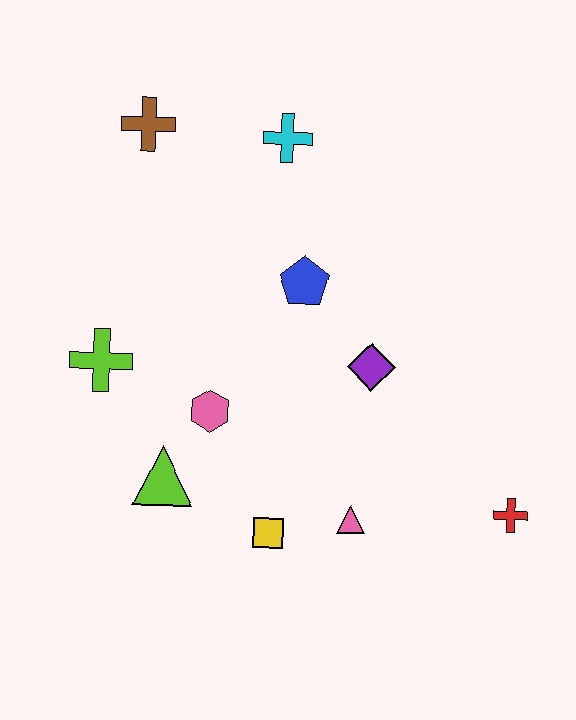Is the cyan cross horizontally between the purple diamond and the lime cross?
Yes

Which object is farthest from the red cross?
The brown cross is farthest from the red cross.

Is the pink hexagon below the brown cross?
Yes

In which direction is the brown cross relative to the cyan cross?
The brown cross is to the left of the cyan cross.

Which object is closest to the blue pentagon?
The purple diamond is closest to the blue pentagon.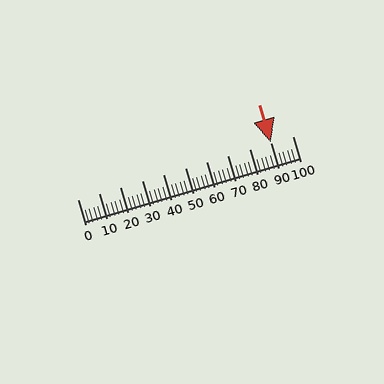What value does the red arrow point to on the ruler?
The red arrow points to approximately 90.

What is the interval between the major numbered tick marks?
The major tick marks are spaced 10 units apart.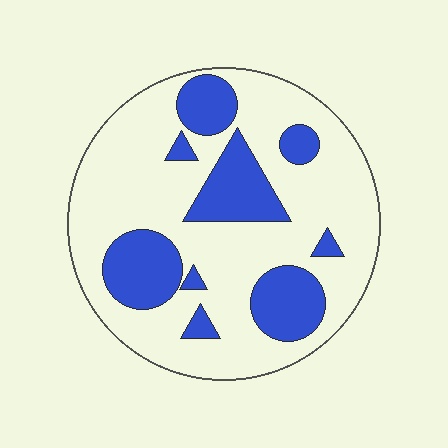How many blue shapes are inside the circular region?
9.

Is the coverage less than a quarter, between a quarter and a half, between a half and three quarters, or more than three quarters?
Between a quarter and a half.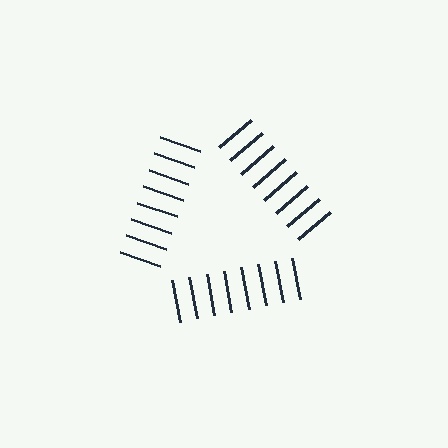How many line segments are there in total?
24 — 8 along each of the 3 edges.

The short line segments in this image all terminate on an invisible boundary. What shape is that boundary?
An illusory triangle — the line segments terminate on its edges but no continuous stroke is drawn.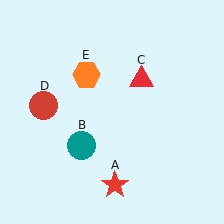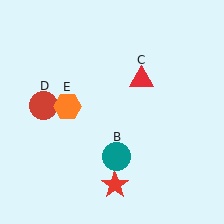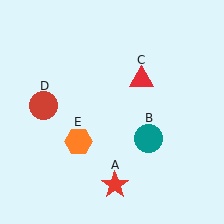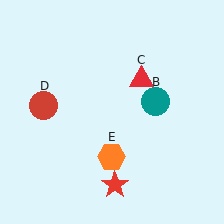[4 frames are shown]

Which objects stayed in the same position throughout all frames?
Red star (object A) and red triangle (object C) and red circle (object D) remained stationary.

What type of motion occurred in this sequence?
The teal circle (object B), orange hexagon (object E) rotated counterclockwise around the center of the scene.